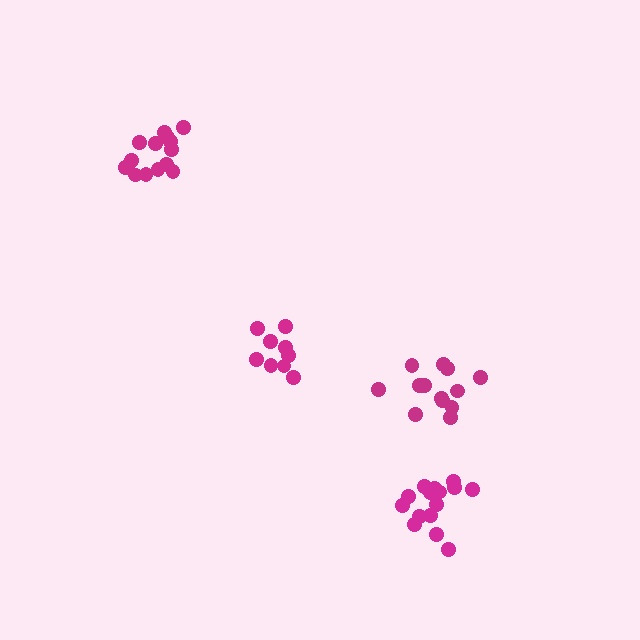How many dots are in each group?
Group 1: 9 dots, Group 2: 13 dots, Group 3: 15 dots, Group 4: 15 dots (52 total).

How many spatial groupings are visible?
There are 4 spatial groupings.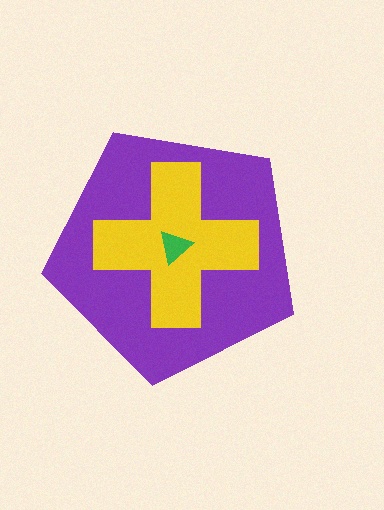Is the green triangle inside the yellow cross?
Yes.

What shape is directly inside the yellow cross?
The green triangle.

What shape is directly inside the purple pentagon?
The yellow cross.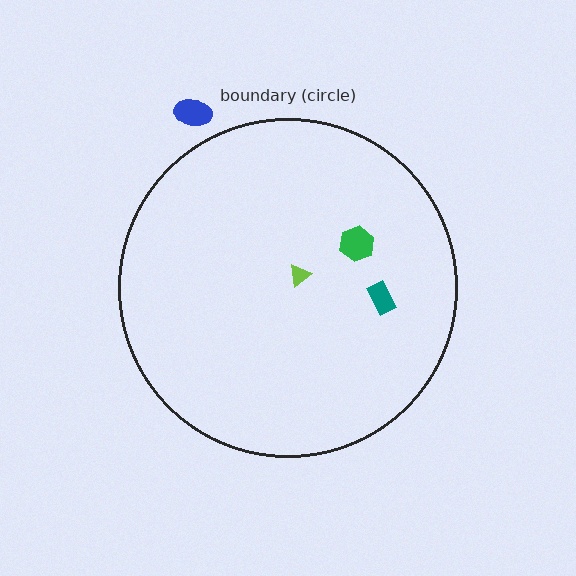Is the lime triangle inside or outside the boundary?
Inside.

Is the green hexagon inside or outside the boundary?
Inside.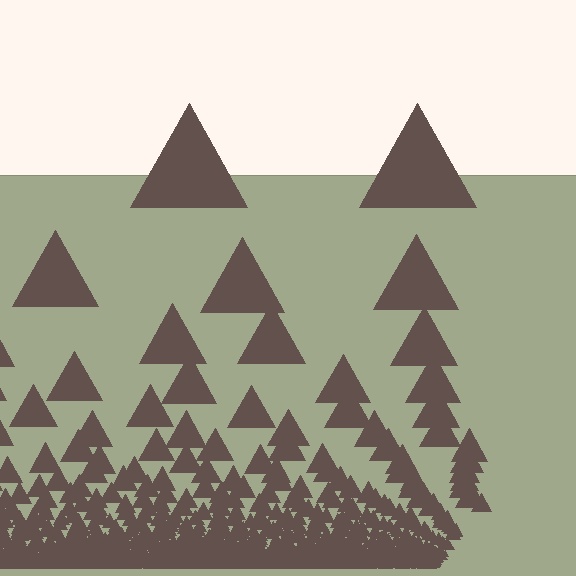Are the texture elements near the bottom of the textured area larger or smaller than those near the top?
Smaller. The gradient is inverted — elements near the bottom are smaller and denser.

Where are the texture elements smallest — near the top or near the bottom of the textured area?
Near the bottom.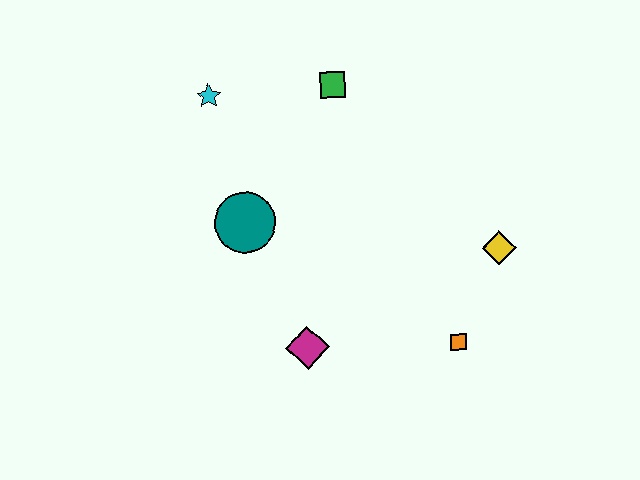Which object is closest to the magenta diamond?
The teal circle is closest to the magenta diamond.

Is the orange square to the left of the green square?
No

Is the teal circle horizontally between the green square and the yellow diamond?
No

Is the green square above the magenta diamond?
Yes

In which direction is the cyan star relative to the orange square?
The cyan star is above the orange square.